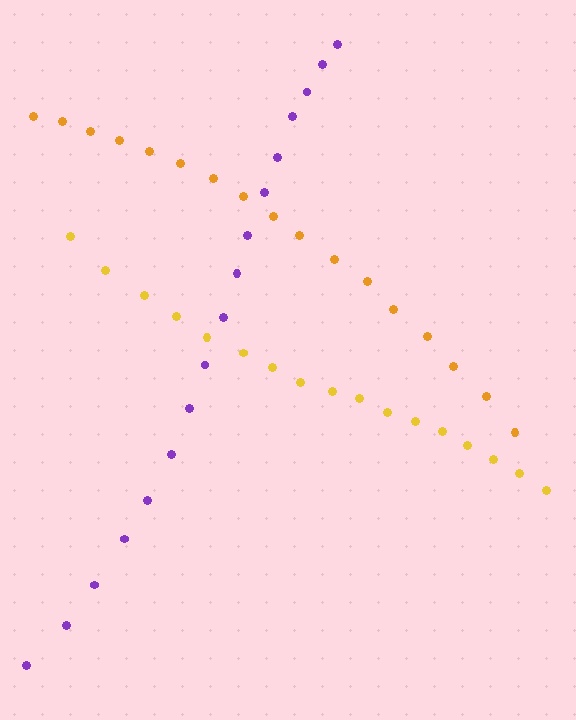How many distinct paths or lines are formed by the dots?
There are 3 distinct paths.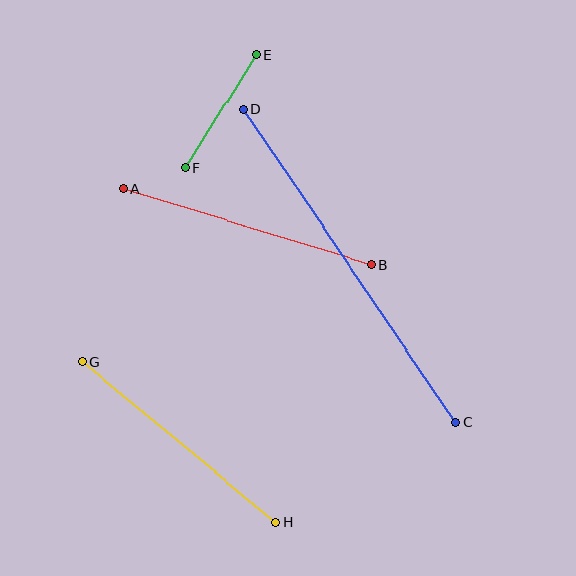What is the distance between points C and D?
The distance is approximately 379 pixels.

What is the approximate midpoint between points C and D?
The midpoint is at approximately (350, 266) pixels.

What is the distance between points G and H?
The distance is approximately 251 pixels.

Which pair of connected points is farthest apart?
Points C and D are farthest apart.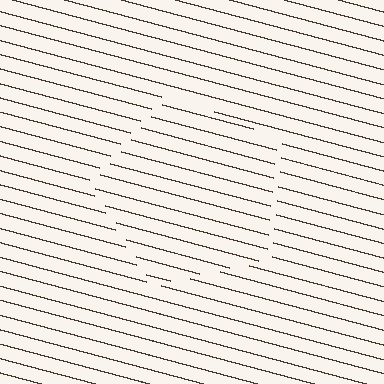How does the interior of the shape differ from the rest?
The interior of the shape contains the same grating, shifted by half a period — the contour is defined by the phase discontinuity where line-ends from the inner and outer gratings abut.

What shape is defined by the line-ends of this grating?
An illusory pentagon. The interior of the shape contains the same grating, shifted by half a period — the contour is defined by the phase discontinuity where line-ends from the inner and outer gratings abut.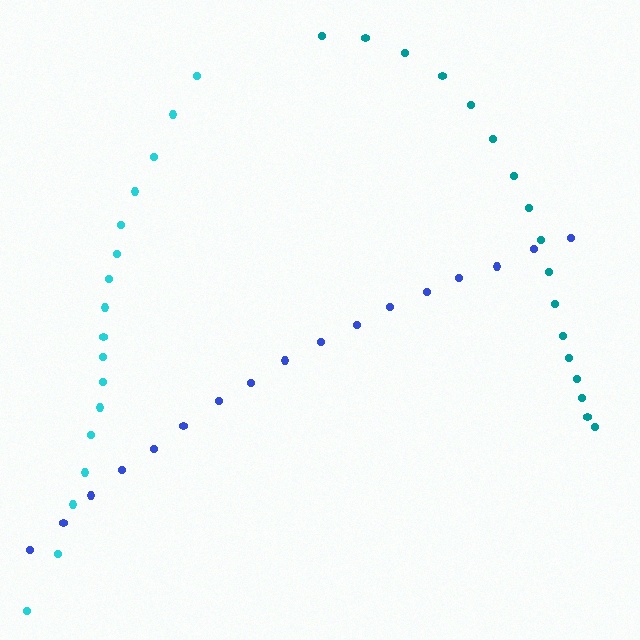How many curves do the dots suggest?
There are 3 distinct paths.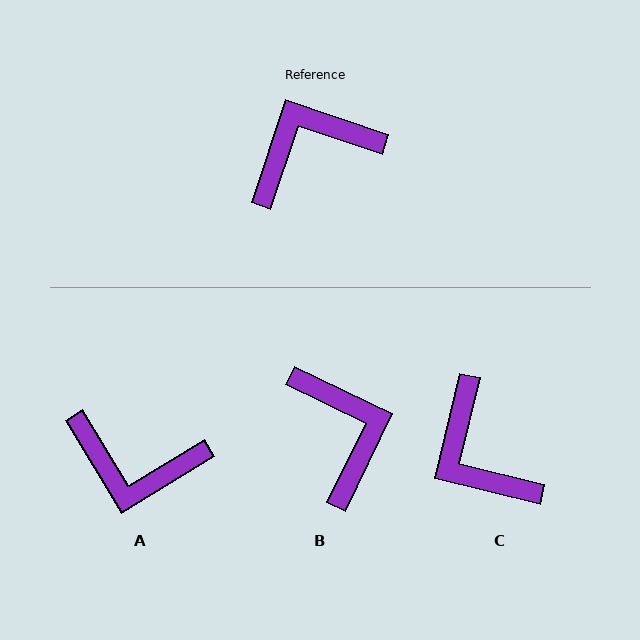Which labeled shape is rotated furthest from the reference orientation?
A, about 140 degrees away.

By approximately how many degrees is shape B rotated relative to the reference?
Approximately 97 degrees clockwise.